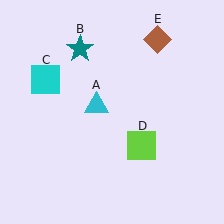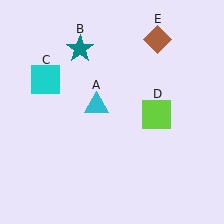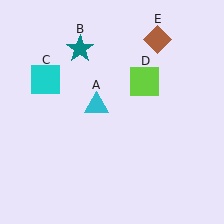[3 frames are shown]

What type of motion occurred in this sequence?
The lime square (object D) rotated counterclockwise around the center of the scene.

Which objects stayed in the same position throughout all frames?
Cyan triangle (object A) and teal star (object B) and cyan square (object C) and brown diamond (object E) remained stationary.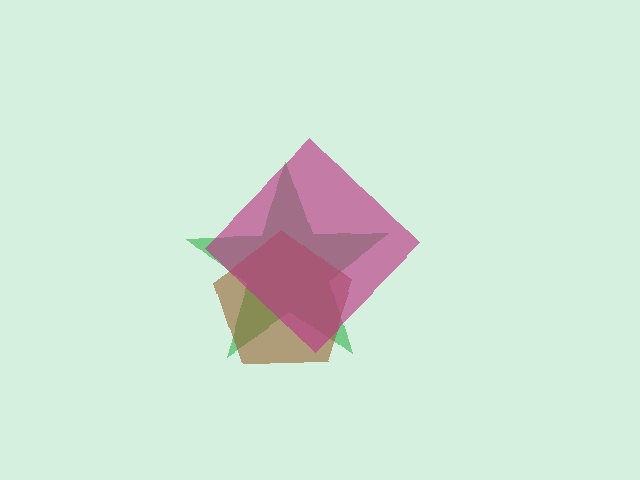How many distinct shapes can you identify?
There are 3 distinct shapes: a green star, a brown pentagon, a magenta diamond.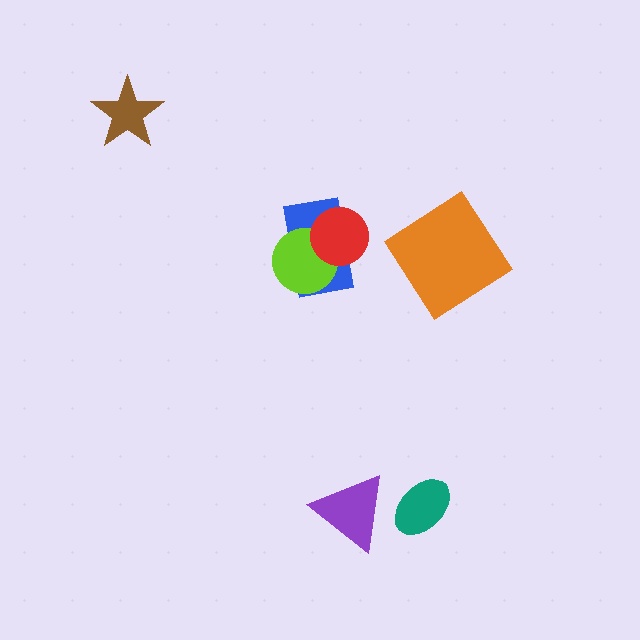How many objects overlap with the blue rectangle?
2 objects overlap with the blue rectangle.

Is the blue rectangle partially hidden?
Yes, it is partially covered by another shape.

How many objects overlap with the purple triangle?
0 objects overlap with the purple triangle.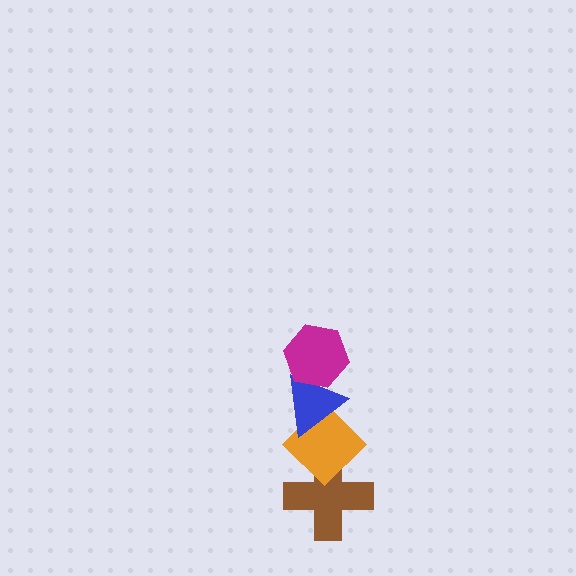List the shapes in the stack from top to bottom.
From top to bottom: the magenta hexagon, the blue triangle, the orange diamond, the brown cross.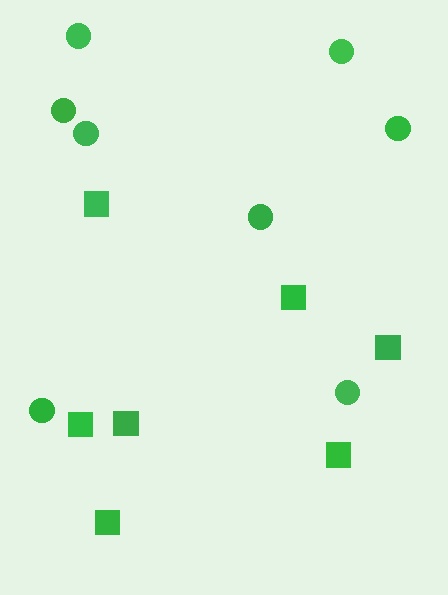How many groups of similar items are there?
There are 2 groups: one group of squares (7) and one group of circles (8).